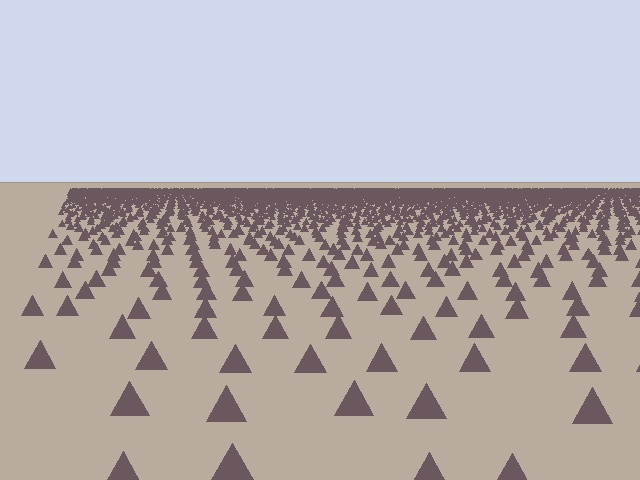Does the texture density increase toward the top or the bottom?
Density increases toward the top.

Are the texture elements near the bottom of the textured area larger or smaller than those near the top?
Larger. Near the bottom, elements are closer to the viewer and appear at a bigger on-screen size.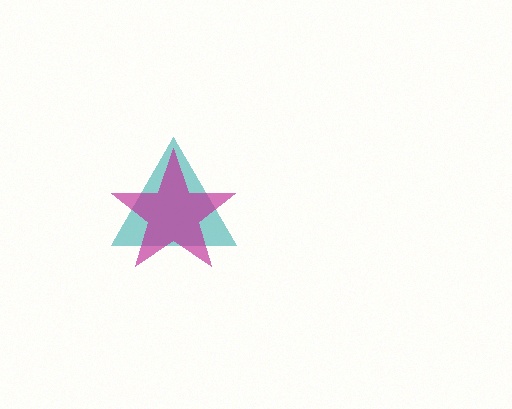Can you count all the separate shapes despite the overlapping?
Yes, there are 2 separate shapes.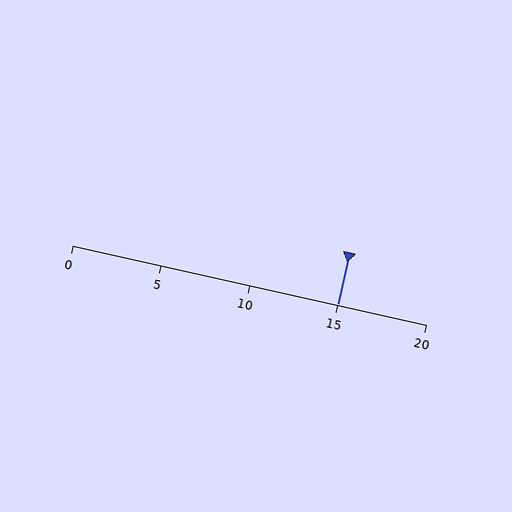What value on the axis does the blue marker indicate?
The marker indicates approximately 15.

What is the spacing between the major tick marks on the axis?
The major ticks are spaced 5 apart.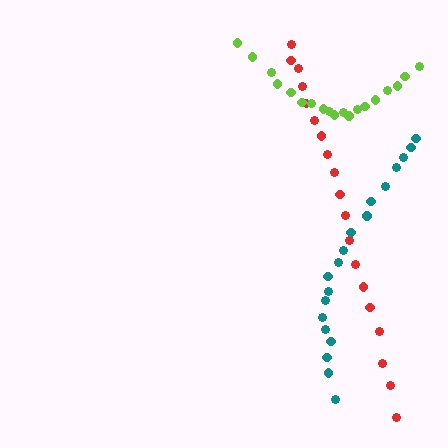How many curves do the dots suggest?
There are 3 distinct paths.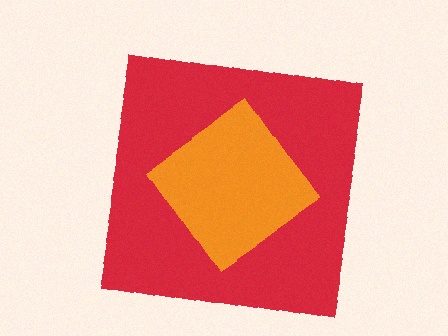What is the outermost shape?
The red square.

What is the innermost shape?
The orange diamond.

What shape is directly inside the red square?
The orange diamond.